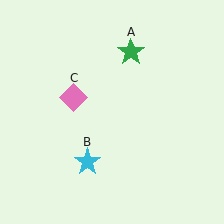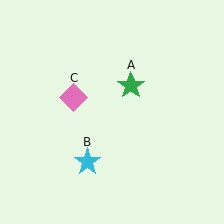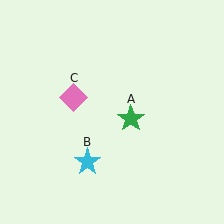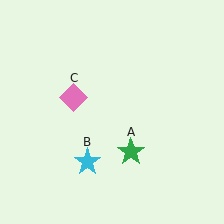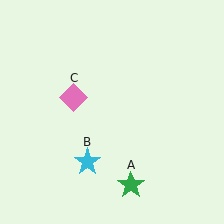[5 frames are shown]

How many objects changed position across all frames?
1 object changed position: green star (object A).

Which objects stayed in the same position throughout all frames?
Cyan star (object B) and pink diamond (object C) remained stationary.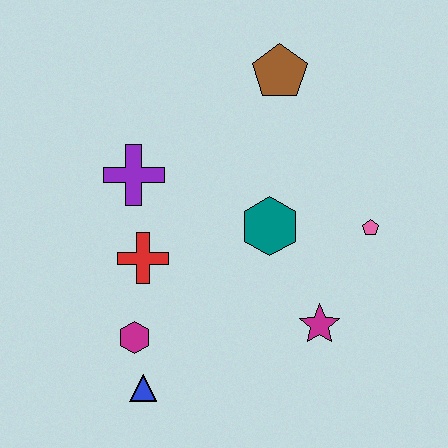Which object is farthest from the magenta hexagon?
The brown pentagon is farthest from the magenta hexagon.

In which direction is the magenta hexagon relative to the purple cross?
The magenta hexagon is below the purple cross.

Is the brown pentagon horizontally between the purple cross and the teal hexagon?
No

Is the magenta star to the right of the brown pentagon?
Yes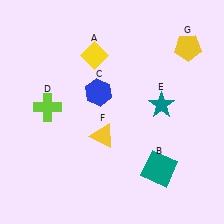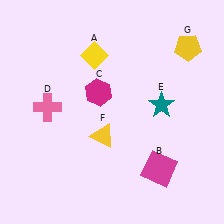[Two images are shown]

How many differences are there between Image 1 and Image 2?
There are 3 differences between the two images.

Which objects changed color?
B changed from teal to magenta. C changed from blue to magenta. D changed from lime to pink.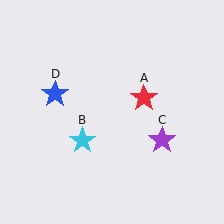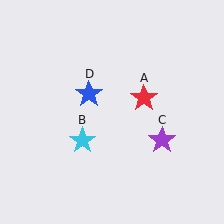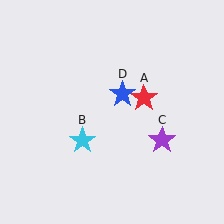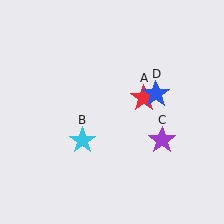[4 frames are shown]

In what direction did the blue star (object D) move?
The blue star (object D) moved right.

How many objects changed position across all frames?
1 object changed position: blue star (object D).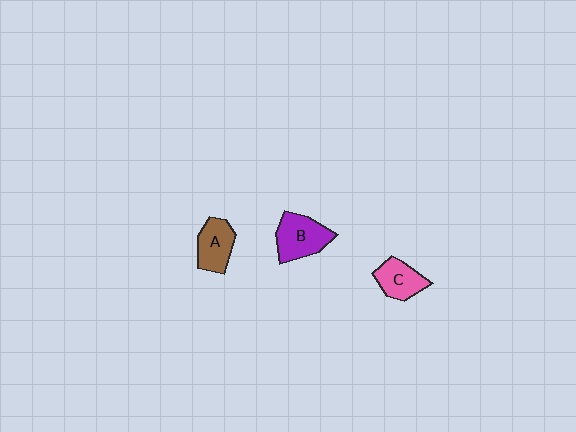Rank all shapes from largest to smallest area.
From largest to smallest: B (purple), A (brown), C (pink).